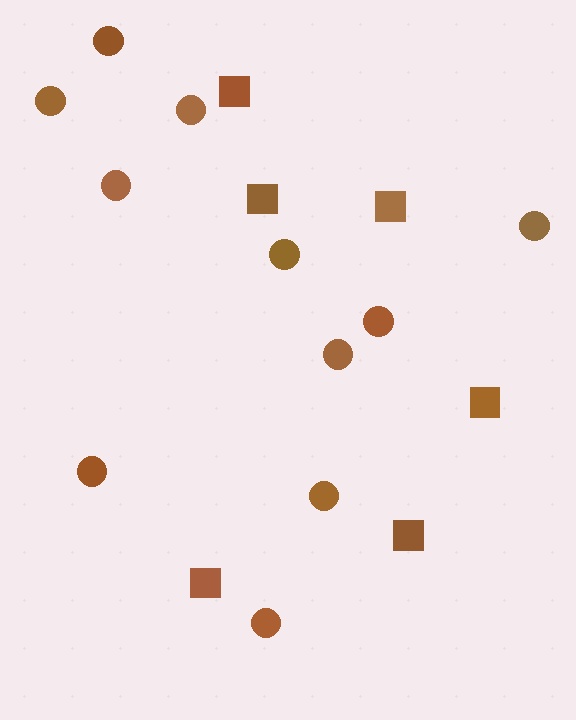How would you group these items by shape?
There are 2 groups: one group of squares (6) and one group of circles (11).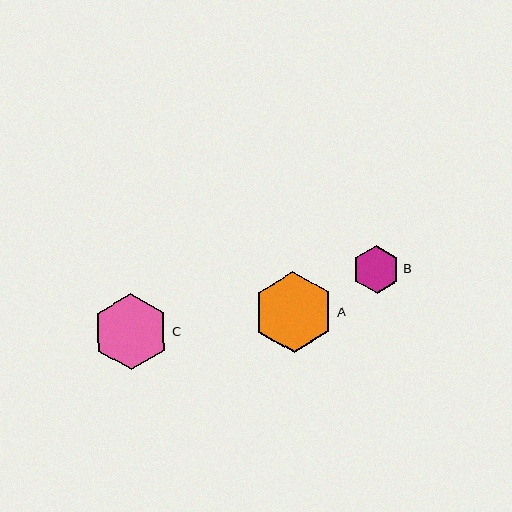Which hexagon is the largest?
Hexagon A is the largest with a size of approximately 81 pixels.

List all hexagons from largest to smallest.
From largest to smallest: A, C, B.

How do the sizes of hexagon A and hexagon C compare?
Hexagon A and hexagon C are approximately the same size.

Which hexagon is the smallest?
Hexagon B is the smallest with a size of approximately 48 pixels.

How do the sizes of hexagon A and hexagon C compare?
Hexagon A and hexagon C are approximately the same size.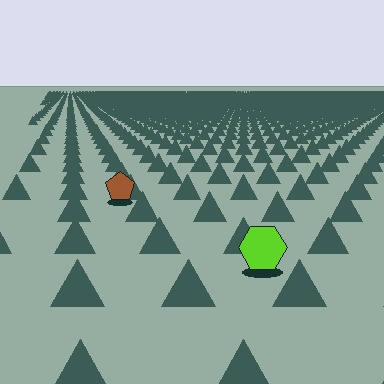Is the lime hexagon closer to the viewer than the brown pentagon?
Yes. The lime hexagon is closer — you can tell from the texture gradient: the ground texture is coarser near it.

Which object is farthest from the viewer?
The brown pentagon is farthest from the viewer. It appears smaller and the ground texture around it is denser.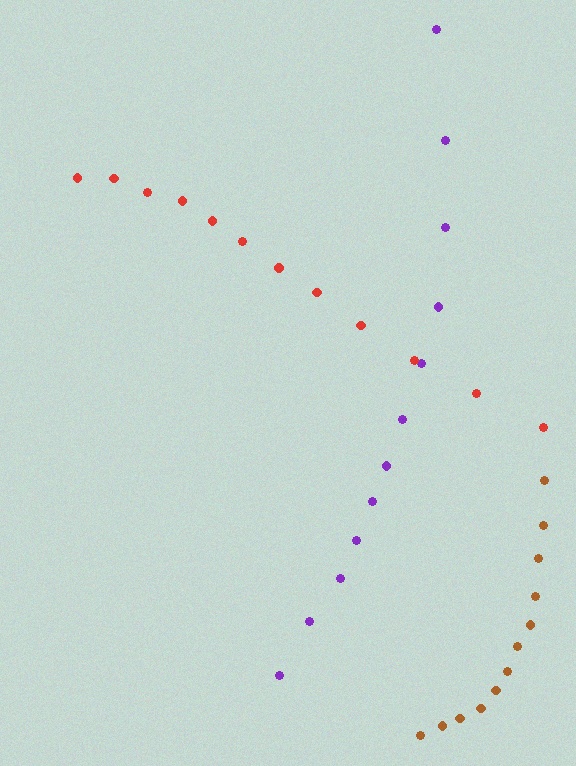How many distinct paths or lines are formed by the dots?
There are 3 distinct paths.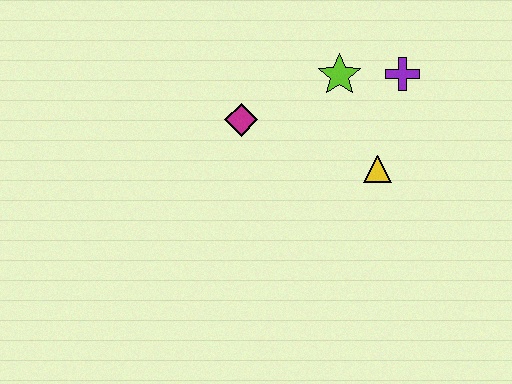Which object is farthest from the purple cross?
The magenta diamond is farthest from the purple cross.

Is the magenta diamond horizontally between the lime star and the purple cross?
No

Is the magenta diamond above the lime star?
No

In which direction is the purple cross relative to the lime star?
The purple cross is to the right of the lime star.